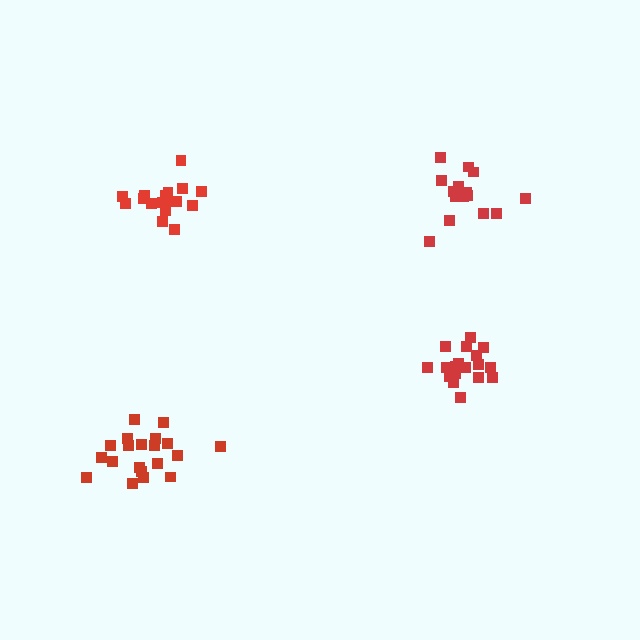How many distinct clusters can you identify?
There are 4 distinct clusters.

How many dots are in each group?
Group 1: 20 dots, Group 2: 17 dots, Group 3: 19 dots, Group 4: 15 dots (71 total).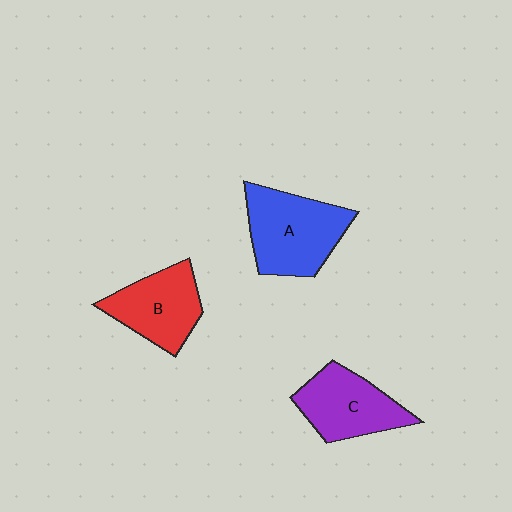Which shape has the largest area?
Shape A (blue).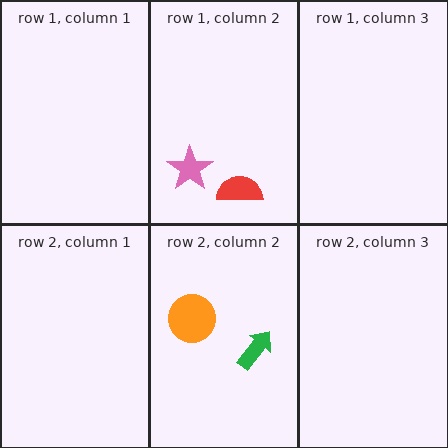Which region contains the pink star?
The row 1, column 2 region.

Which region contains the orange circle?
The row 2, column 2 region.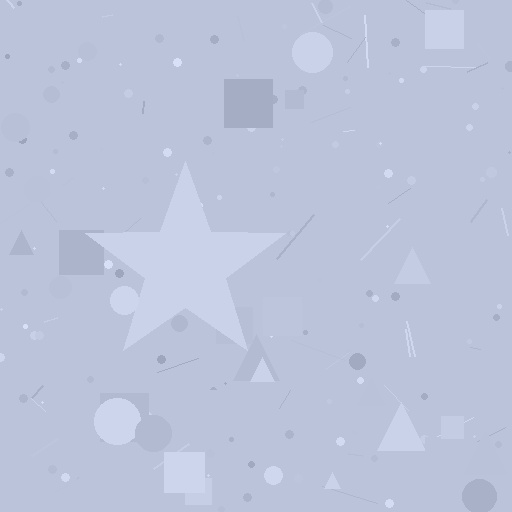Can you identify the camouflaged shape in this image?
The camouflaged shape is a star.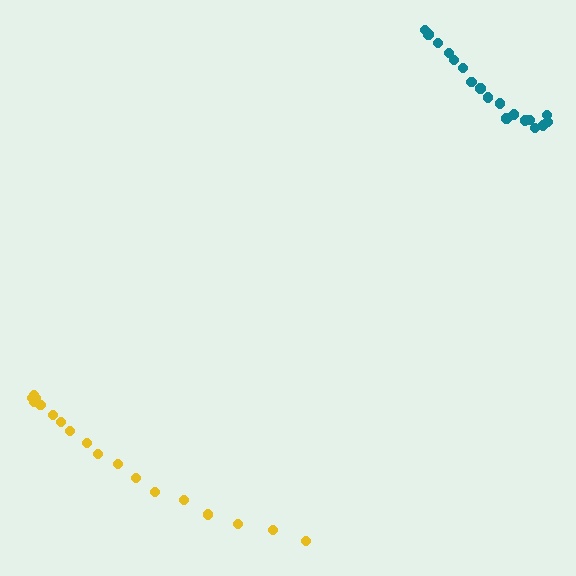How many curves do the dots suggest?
There are 2 distinct paths.